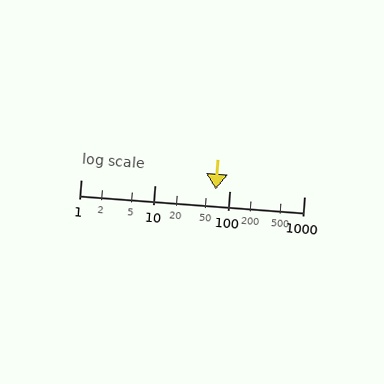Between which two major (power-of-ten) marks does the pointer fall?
The pointer is between 10 and 100.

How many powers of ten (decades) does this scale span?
The scale spans 3 decades, from 1 to 1000.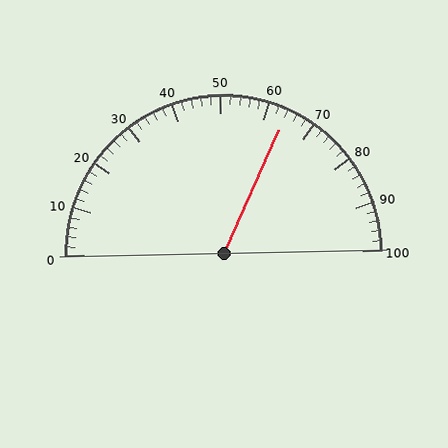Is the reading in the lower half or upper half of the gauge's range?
The reading is in the upper half of the range (0 to 100).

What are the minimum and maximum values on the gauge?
The gauge ranges from 0 to 100.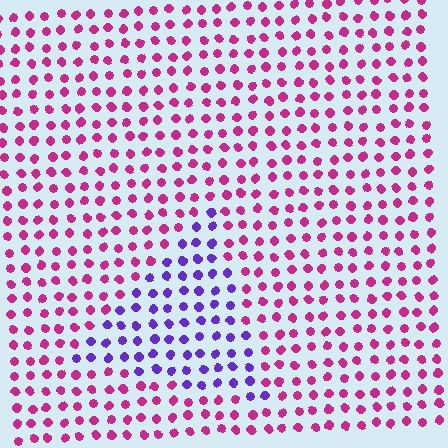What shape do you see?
I see a triangle.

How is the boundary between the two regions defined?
The boundary is defined purely by a slight shift in hue (about 59 degrees). Spacing, size, and orientation are identical on both sides.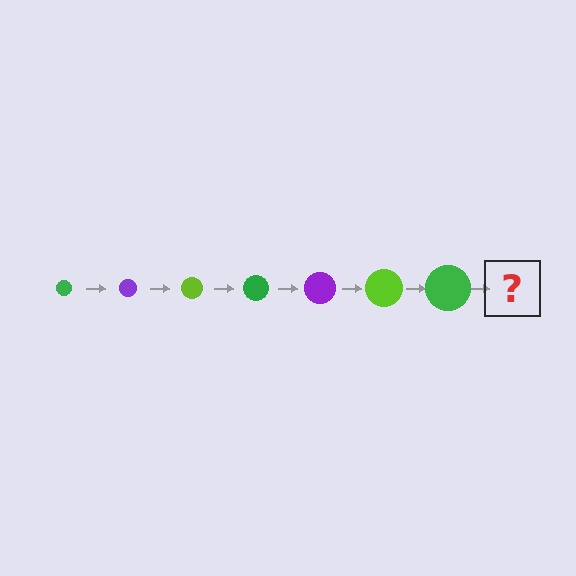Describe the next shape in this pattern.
It should be a purple circle, larger than the previous one.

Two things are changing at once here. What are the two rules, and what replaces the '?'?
The two rules are that the circle grows larger each step and the color cycles through green, purple, and lime. The '?' should be a purple circle, larger than the previous one.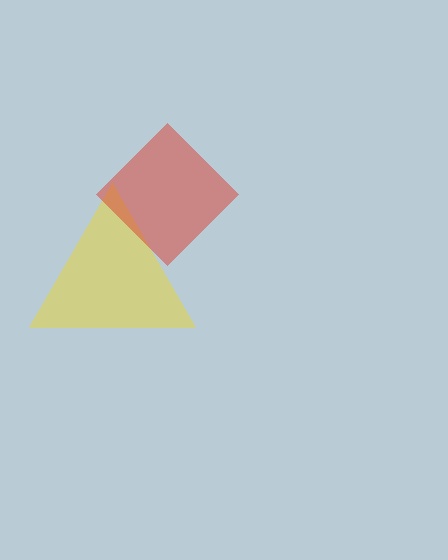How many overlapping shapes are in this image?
There are 2 overlapping shapes in the image.